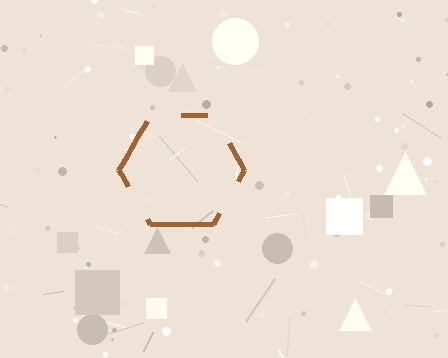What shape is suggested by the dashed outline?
The dashed outline suggests a hexagon.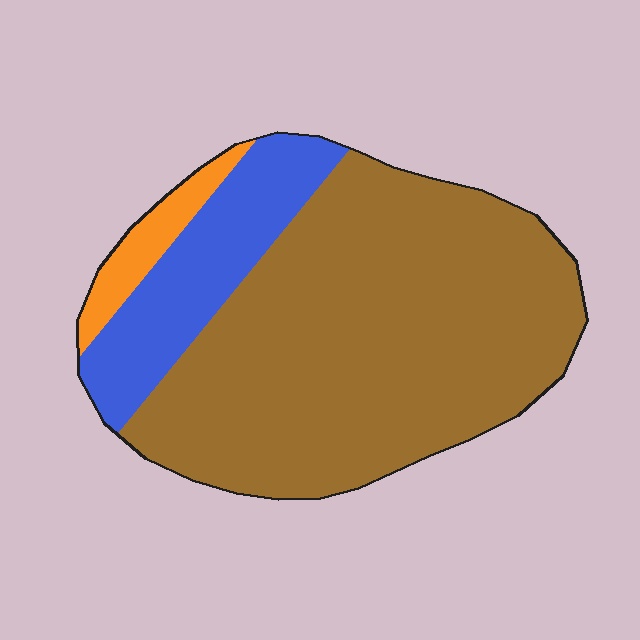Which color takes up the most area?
Brown, at roughly 75%.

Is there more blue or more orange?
Blue.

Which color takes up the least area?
Orange, at roughly 5%.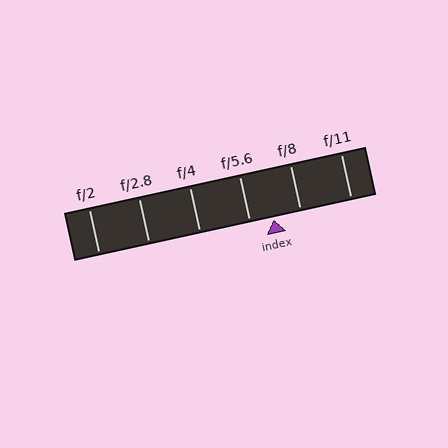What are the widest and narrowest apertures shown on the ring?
The widest aperture shown is f/2 and the narrowest is f/11.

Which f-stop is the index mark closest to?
The index mark is closest to f/5.6.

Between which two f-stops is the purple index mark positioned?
The index mark is between f/5.6 and f/8.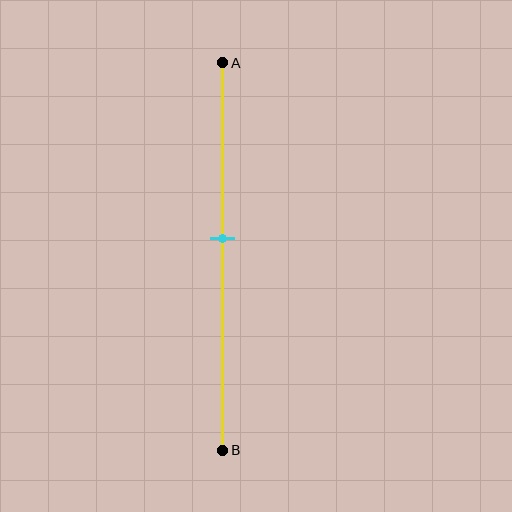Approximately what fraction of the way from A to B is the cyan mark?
The cyan mark is approximately 45% of the way from A to B.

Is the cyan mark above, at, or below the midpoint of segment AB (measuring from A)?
The cyan mark is above the midpoint of segment AB.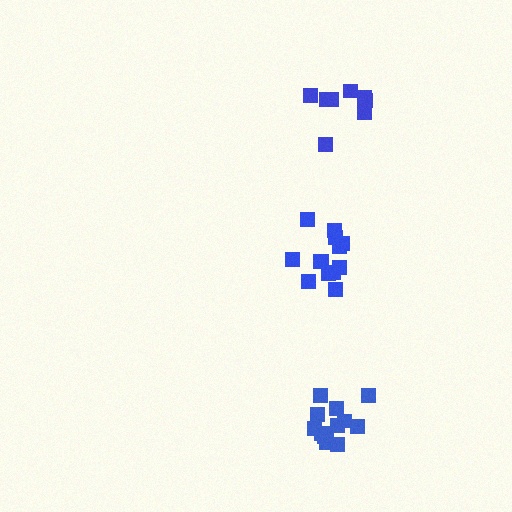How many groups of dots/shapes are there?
There are 3 groups.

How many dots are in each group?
Group 1: 8 dots, Group 2: 13 dots, Group 3: 13 dots (34 total).